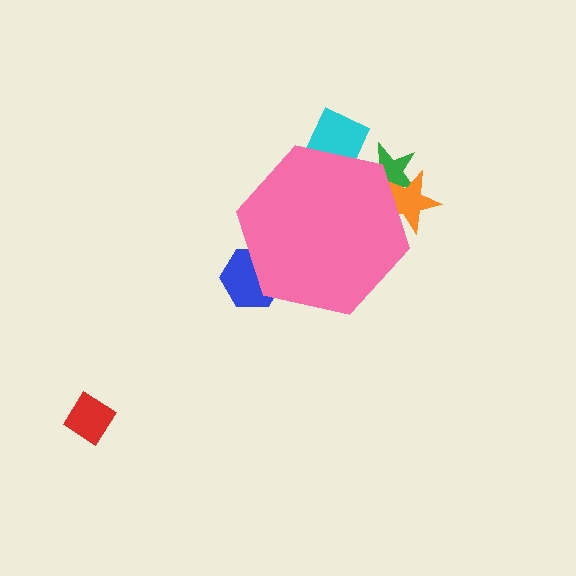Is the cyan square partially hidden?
Yes, the cyan square is partially hidden behind the pink hexagon.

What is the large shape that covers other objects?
A pink hexagon.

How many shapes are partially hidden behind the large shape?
4 shapes are partially hidden.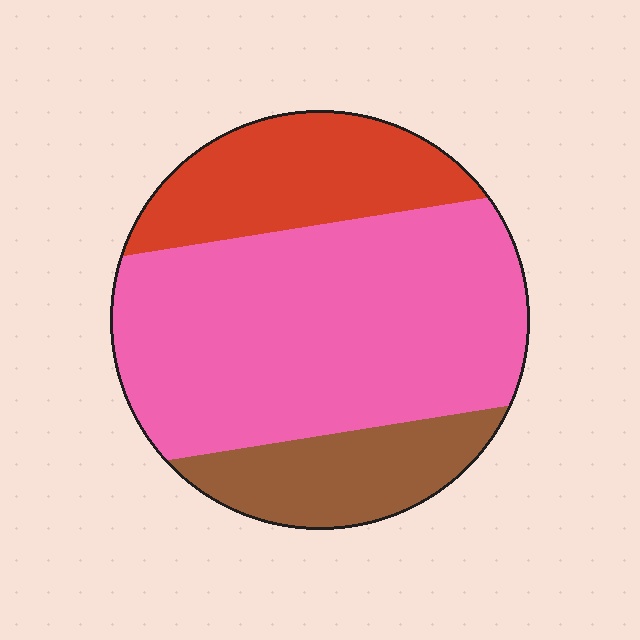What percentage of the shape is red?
Red takes up between a sixth and a third of the shape.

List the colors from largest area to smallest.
From largest to smallest: pink, red, brown.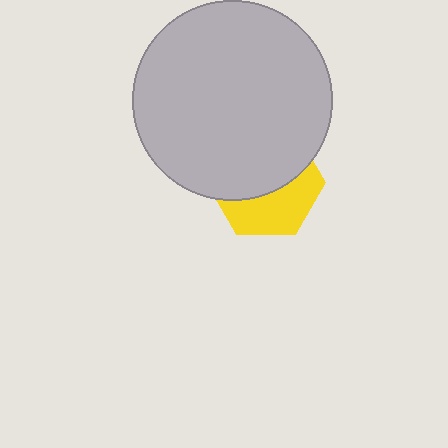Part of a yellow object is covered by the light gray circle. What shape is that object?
It is a hexagon.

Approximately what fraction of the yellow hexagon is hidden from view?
Roughly 57% of the yellow hexagon is hidden behind the light gray circle.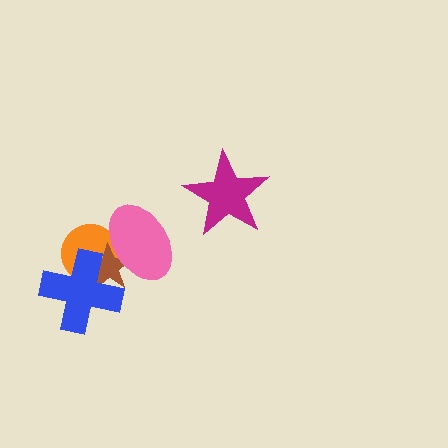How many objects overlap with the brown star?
3 objects overlap with the brown star.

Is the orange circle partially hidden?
Yes, it is partially covered by another shape.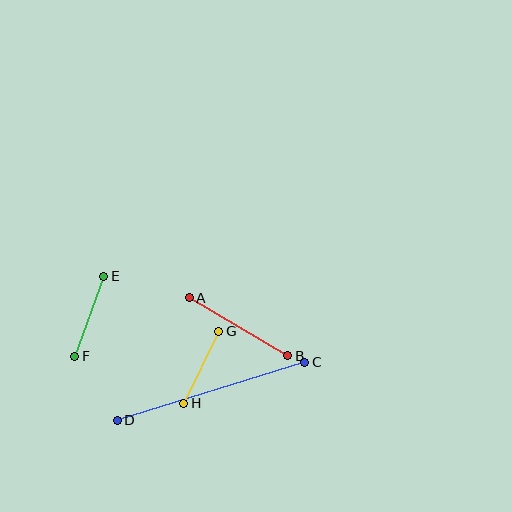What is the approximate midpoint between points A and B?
The midpoint is at approximately (239, 327) pixels.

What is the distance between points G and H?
The distance is approximately 80 pixels.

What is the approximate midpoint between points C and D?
The midpoint is at approximately (211, 391) pixels.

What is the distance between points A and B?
The distance is approximately 115 pixels.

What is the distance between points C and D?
The distance is approximately 196 pixels.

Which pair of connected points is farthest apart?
Points C and D are farthest apart.